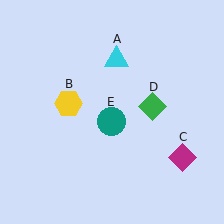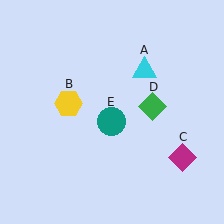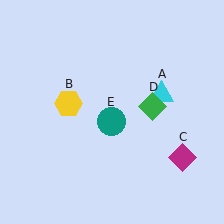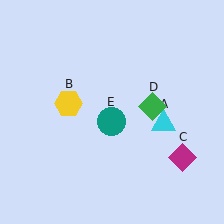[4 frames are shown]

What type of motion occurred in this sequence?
The cyan triangle (object A) rotated clockwise around the center of the scene.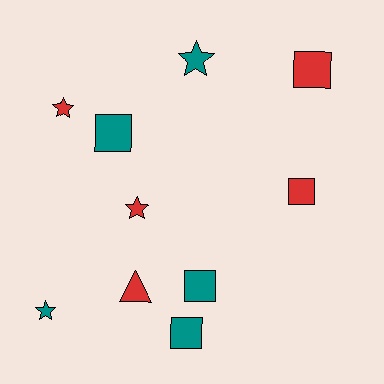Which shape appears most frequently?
Square, with 5 objects.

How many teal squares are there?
There are 3 teal squares.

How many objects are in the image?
There are 10 objects.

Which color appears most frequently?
Teal, with 5 objects.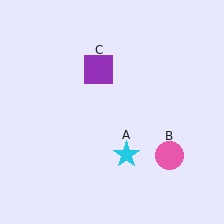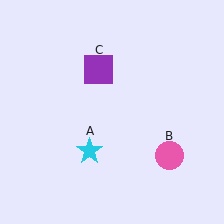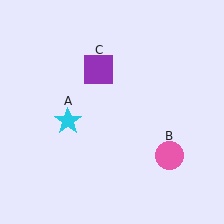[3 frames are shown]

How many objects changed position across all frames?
1 object changed position: cyan star (object A).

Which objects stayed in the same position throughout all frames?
Pink circle (object B) and purple square (object C) remained stationary.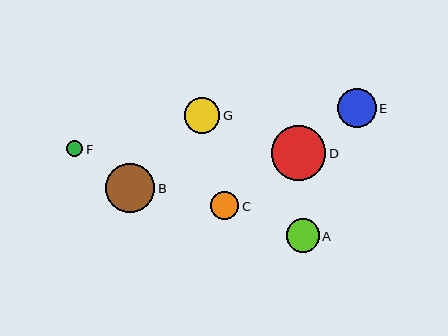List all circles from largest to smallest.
From largest to smallest: D, B, E, G, A, C, F.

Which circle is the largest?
Circle D is the largest with a size of approximately 55 pixels.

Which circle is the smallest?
Circle F is the smallest with a size of approximately 16 pixels.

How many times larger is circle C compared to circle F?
Circle C is approximately 1.7 times the size of circle F.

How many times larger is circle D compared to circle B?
Circle D is approximately 1.1 times the size of circle B.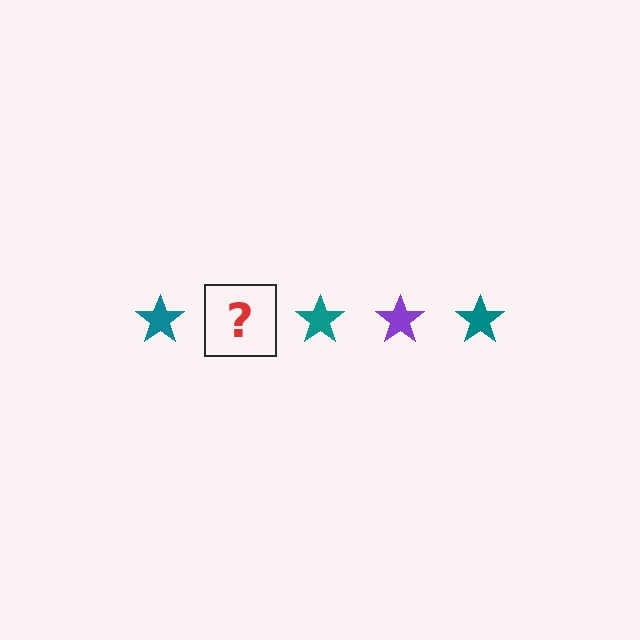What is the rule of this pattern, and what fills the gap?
The rule is that the pattern cycles through teal, purple stars. The gap should be filled with a purple star.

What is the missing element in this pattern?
The missing element is a purple star.